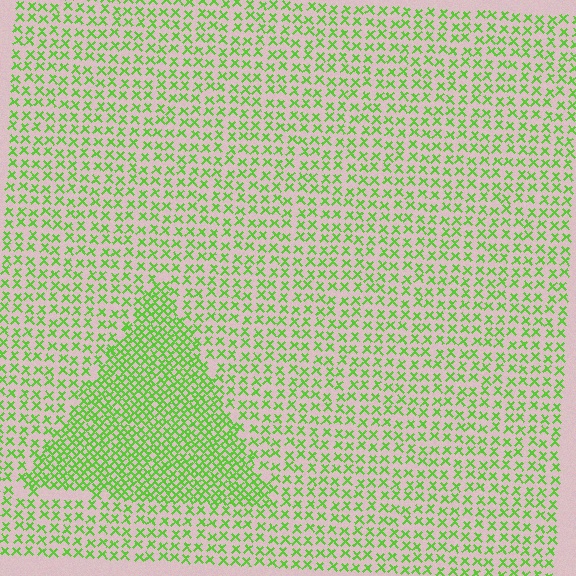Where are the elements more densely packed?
The elements are more densely packed inside the triangle boundary.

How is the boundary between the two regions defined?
The boundary is defined by a change in element density (approximately 2.0x ratio). All elements are the same color, size, and shape.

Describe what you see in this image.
The image contains small lime elements arranged at two different densities. A triangle-shaped region is visible where the elements are more densely packed than the surrounding area.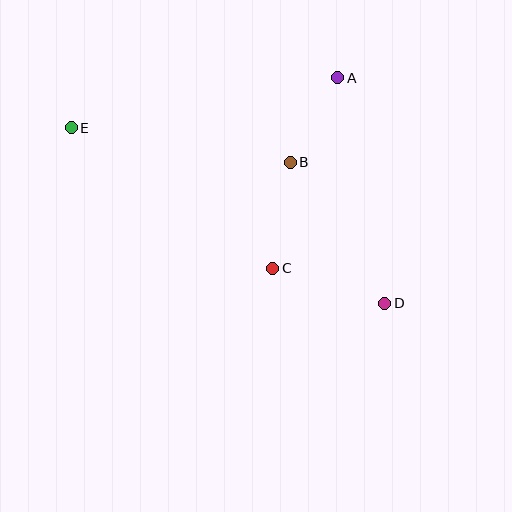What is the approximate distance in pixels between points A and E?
The distance between A and E is approximately 272 pixels.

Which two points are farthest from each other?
Points D and E are farthest from each other.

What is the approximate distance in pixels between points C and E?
The distance between C and E is approximately 246 pixels.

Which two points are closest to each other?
Points A and B are closest to each other.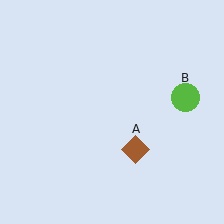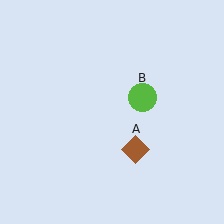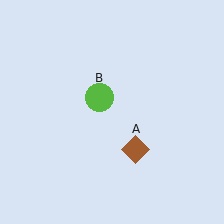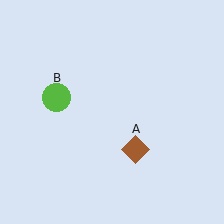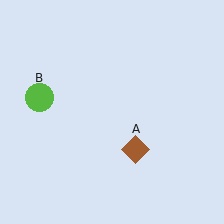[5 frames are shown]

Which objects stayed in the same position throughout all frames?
Brown diamond (object A) remained stationary.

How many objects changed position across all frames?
1 object changed position: lime circle (object B).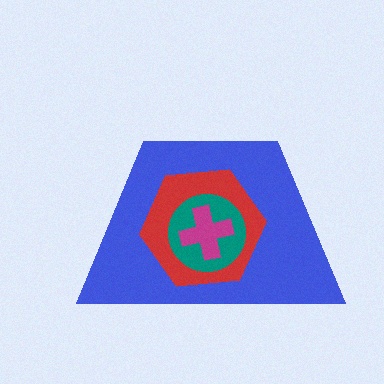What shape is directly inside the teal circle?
The magenta cross.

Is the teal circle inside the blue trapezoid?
Yes.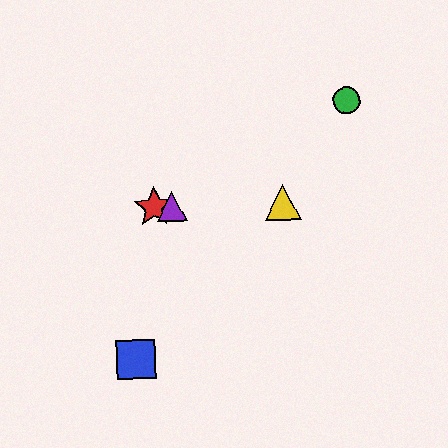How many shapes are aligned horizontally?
3 shapes (the red star, the yellow triangle, the purple triangle) are aligned horizontally.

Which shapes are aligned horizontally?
The red star, the yellow triangle, the purple triangle are aligned horizontally.